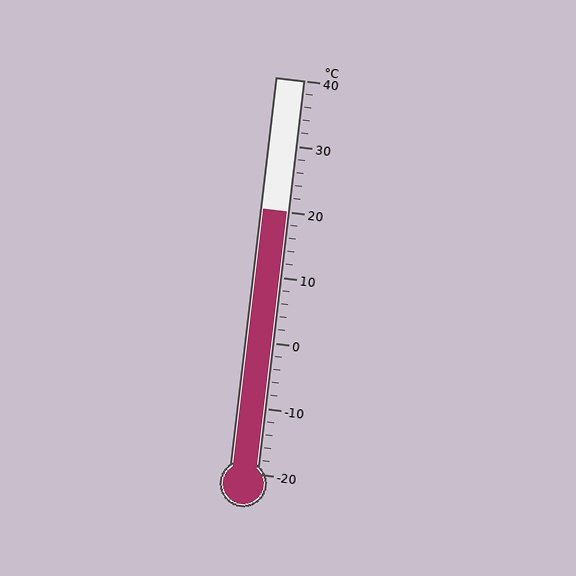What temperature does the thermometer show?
The thermometer shows approximately 20°C.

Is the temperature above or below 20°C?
The temperature is at 20°C.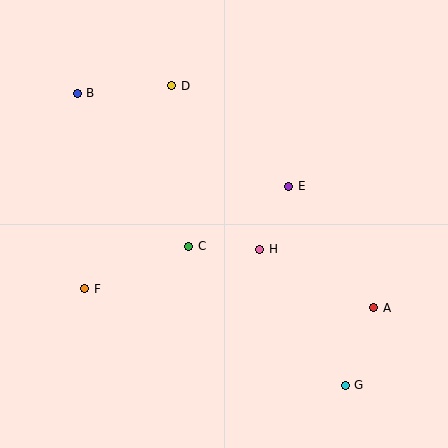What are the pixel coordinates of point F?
Point F is at (85, 289).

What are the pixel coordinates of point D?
Point D is at (172, 86).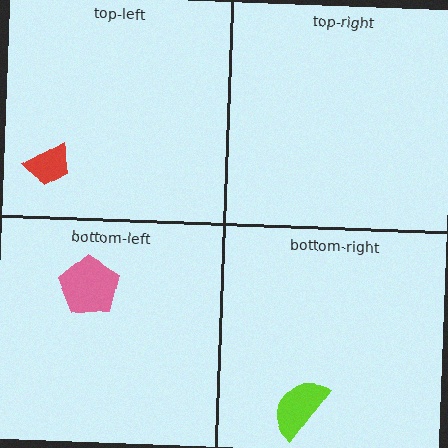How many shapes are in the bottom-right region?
1.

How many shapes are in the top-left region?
1.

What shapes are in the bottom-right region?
The lime semicircle.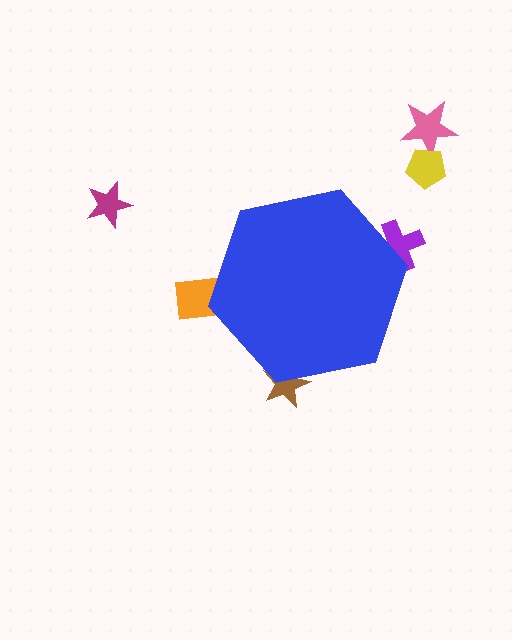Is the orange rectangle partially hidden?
Yes, the orange rectangle is partially hidden behind the blue hexagon.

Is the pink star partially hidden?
No, the pink star is fully visible.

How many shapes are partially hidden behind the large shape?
3 shapes are partially hidden.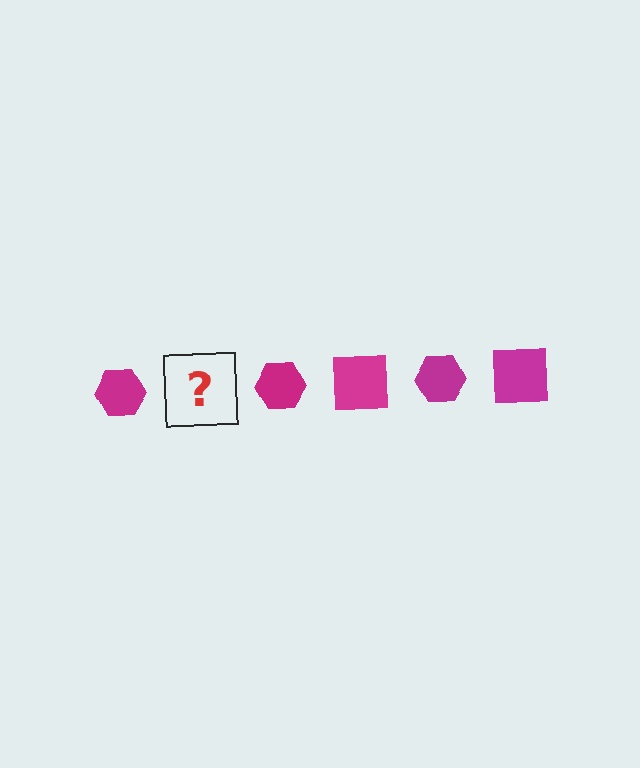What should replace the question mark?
The question mark should be replaced with a magenta square.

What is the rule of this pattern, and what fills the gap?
The rule is that the pattern cycles through hexagon, square shapes in magenta. The gap should be filled with a magenta square.